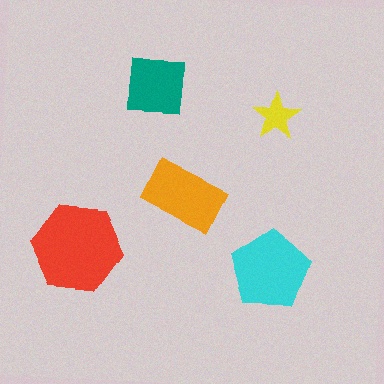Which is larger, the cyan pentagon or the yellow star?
The cyan pentagon.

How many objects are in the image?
There are 5 objects in the image.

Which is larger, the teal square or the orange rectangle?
The orange rectangle.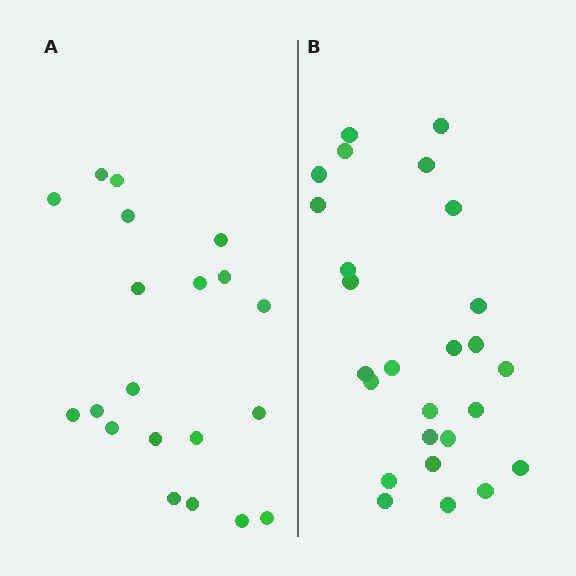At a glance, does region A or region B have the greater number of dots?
Region B (the right region) has more dots.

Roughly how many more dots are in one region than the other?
Region B has about 6 more dots than region A.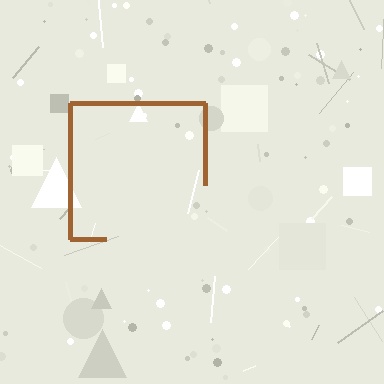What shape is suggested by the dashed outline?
The dashed outline suggests a square.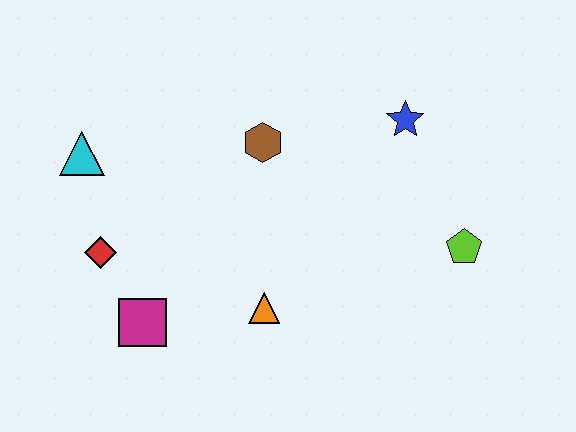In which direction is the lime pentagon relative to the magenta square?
The lime pentagon is to the right of the magenta square.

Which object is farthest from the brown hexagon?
The lime pentagon is farthest from the brown hexagon.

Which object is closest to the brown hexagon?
The blue star is closest to the brown hexagon.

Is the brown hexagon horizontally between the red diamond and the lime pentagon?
Yes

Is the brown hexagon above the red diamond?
Yes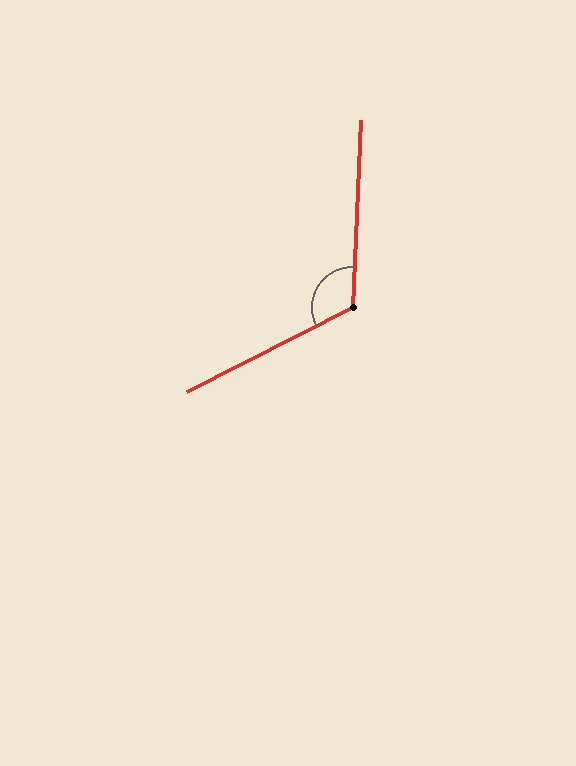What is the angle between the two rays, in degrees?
Approximately 120 degrees.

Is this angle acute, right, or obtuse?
It is obtuse.